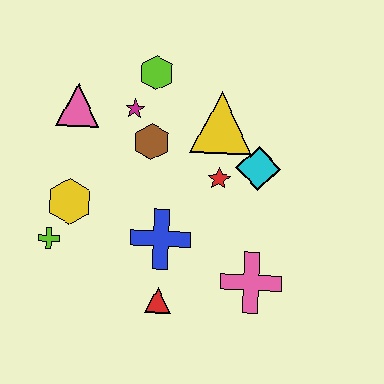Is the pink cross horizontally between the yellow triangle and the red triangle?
No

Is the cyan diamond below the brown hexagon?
Yes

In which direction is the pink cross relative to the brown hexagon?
The pink cross is below the brown hexagon.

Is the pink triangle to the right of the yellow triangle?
No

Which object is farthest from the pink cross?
The pink triangle is farthest from the pink cross.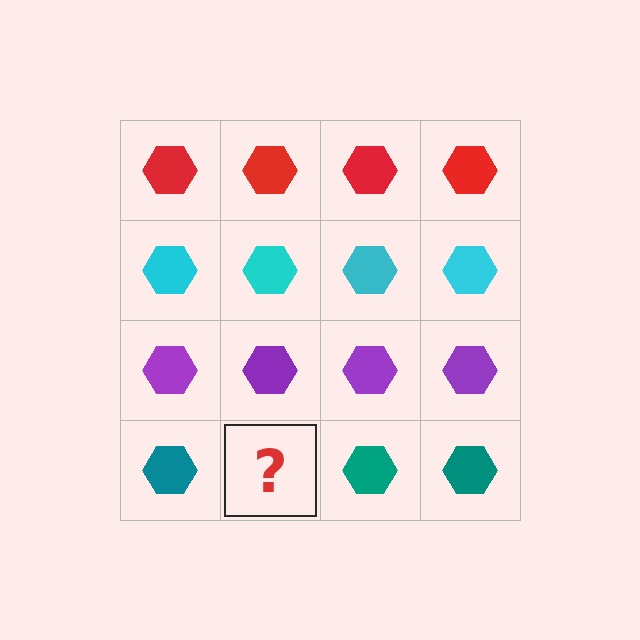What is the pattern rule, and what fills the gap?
The rule is that each row has a consistent color. The gap should be filled with a teal hexagon.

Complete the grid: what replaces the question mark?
The question mark should be replaced with a teal hexagon.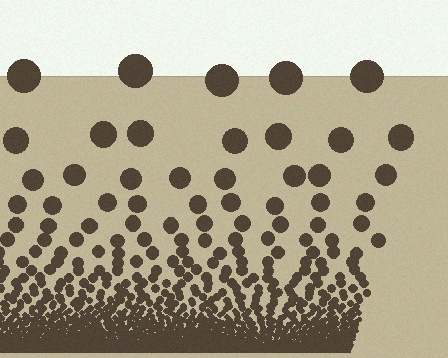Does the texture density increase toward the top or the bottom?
Density increases toward the bottom.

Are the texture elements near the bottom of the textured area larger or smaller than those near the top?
Smaller. The gradient is inverted — elements near the bottom are smaller and denser.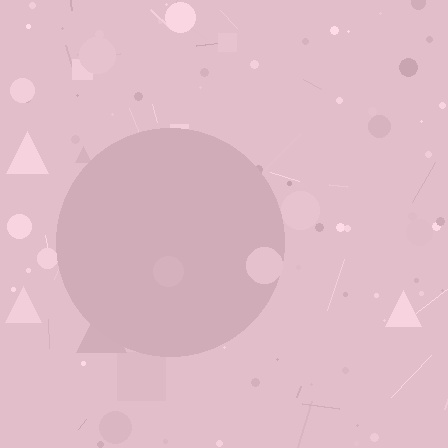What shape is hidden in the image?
A circle is hidden in the image.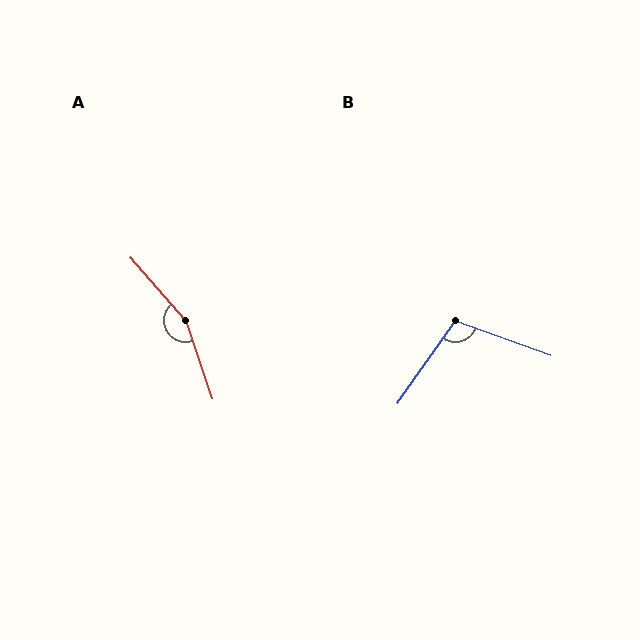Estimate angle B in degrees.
Approximately 106 degrees.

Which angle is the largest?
A, at approximately 158 degrees.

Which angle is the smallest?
B, at approximately 106 degrees.